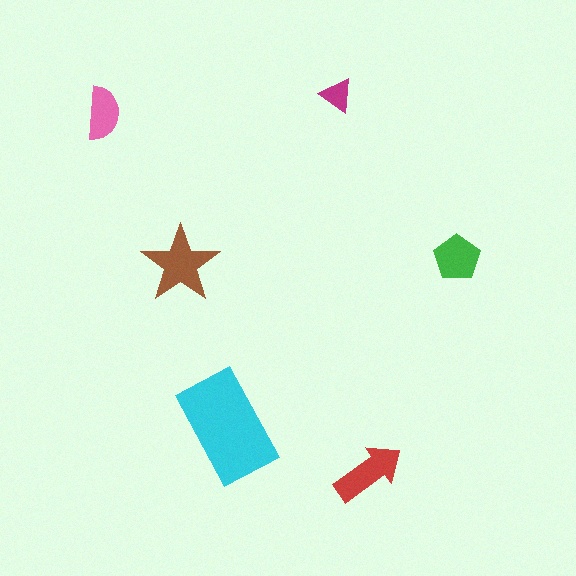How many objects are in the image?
There are 6 objects in the image.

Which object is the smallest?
The magenta triangle.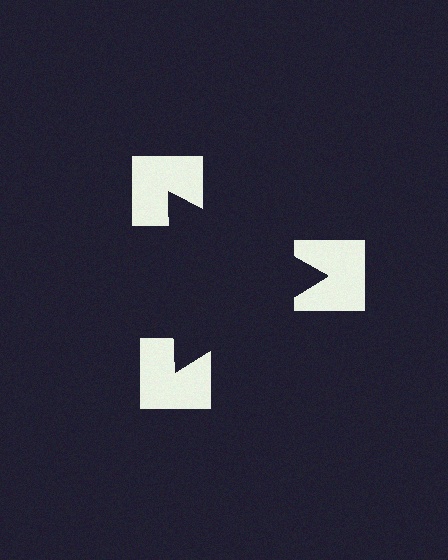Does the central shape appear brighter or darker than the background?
It typically appears slightly darker than the background, even though no actual brightness change is drawn.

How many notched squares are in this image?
There are 3 — one at each vertex of the illusory triangle.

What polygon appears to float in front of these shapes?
An illusory triangle — its edges are inferred from the aligned wedge cuts in the notched squares, not physically drawn.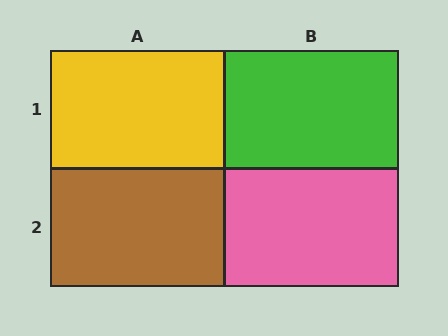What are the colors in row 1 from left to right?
Yellow, green.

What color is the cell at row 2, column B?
Pink.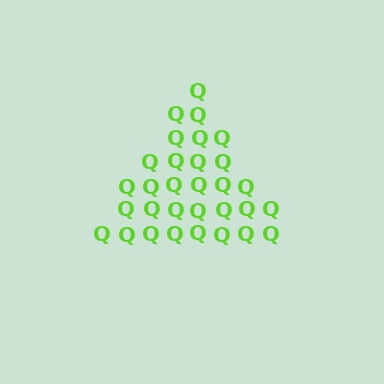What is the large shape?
The large shape is a triangle.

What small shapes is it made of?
It is made of small letter Q's.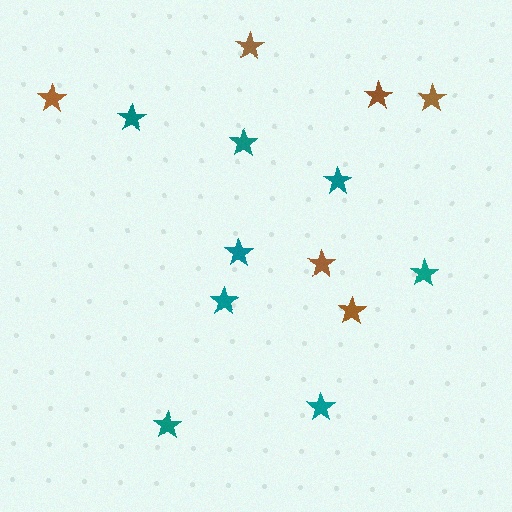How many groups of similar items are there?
There are 2 groups: one group of teal stars (8) and one group of brown stars (6).